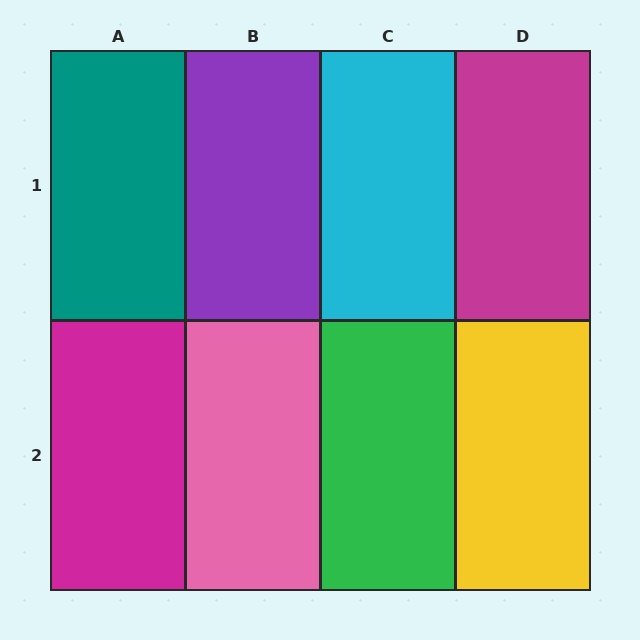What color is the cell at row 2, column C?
Green.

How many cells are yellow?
1 cell is yellow.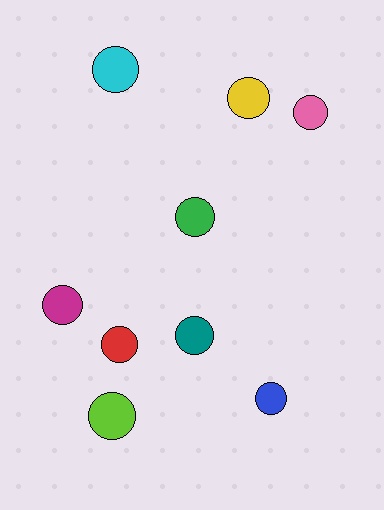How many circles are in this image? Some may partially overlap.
There are 9 circles.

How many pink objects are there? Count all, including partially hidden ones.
There is 1 pink object.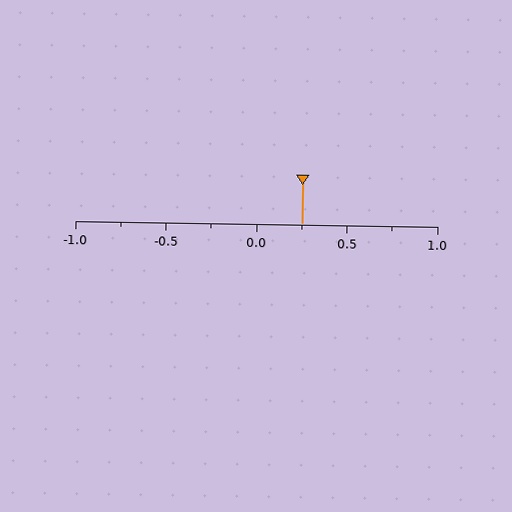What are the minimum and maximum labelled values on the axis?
The axis runs from -1.0 to 1.0.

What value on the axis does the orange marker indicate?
The marker indicates approximately 0.25.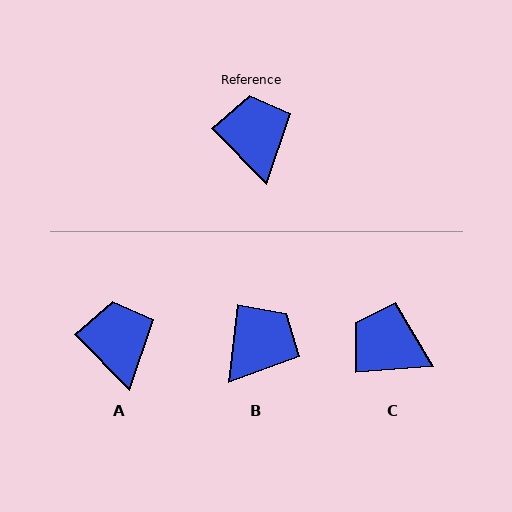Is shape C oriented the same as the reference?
No, it is off by about 50 degrees.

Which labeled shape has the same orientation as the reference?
A.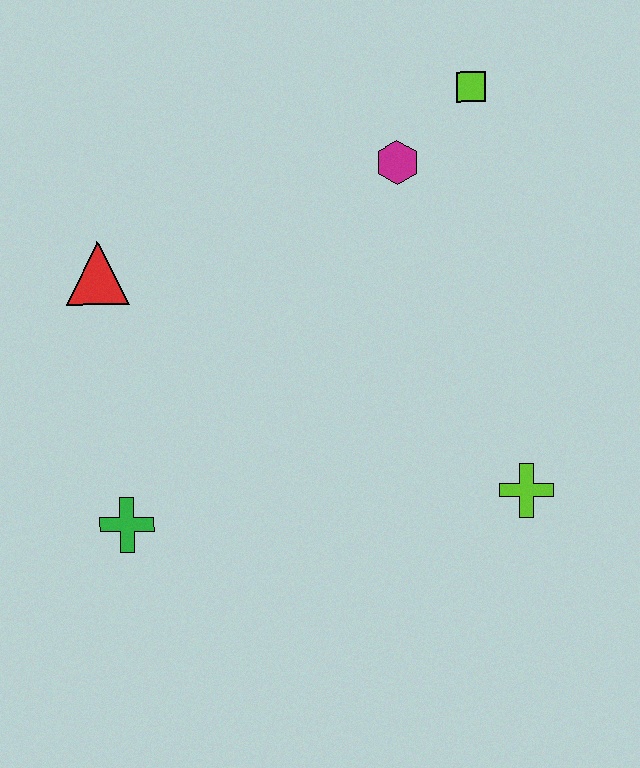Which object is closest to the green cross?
The red triangle is closest to the green cross.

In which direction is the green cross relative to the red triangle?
The green cross is below the red triangle.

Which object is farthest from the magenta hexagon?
The green cross is farthest from the magenta hexagon.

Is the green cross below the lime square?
Yes